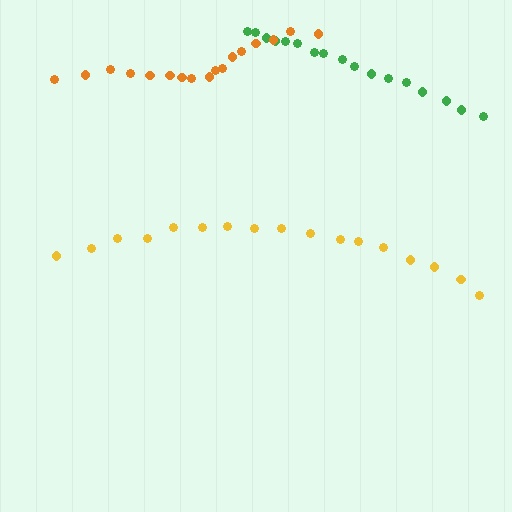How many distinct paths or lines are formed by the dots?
There are 3 distinct paths.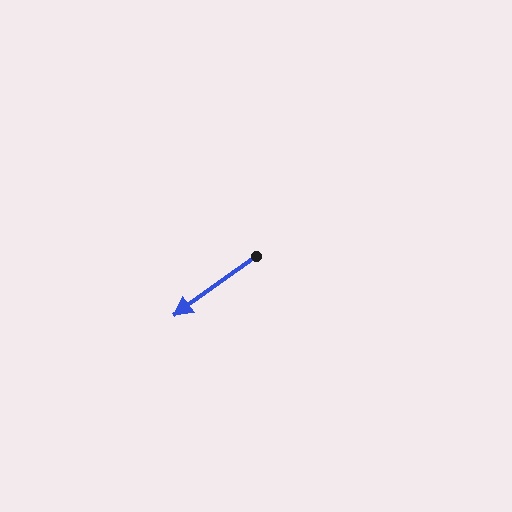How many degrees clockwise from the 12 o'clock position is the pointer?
Approximately 234 degrees.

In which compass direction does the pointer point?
Southwest.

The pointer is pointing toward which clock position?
Roughly 8 o'clock.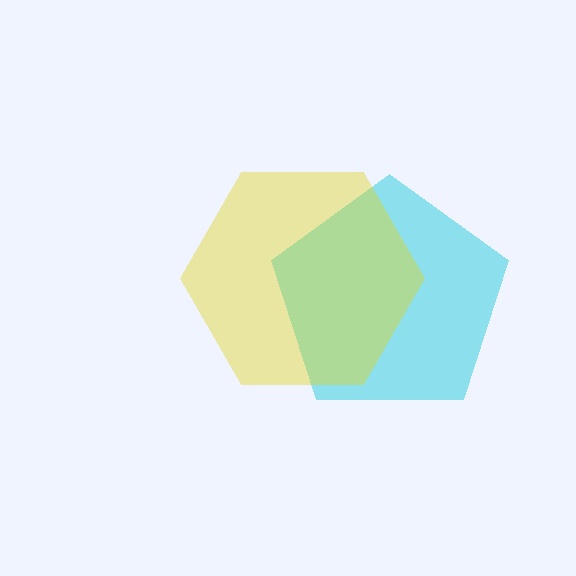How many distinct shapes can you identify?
There are 2 distinct shapes: a cyan pentagon, a yellow hexagon.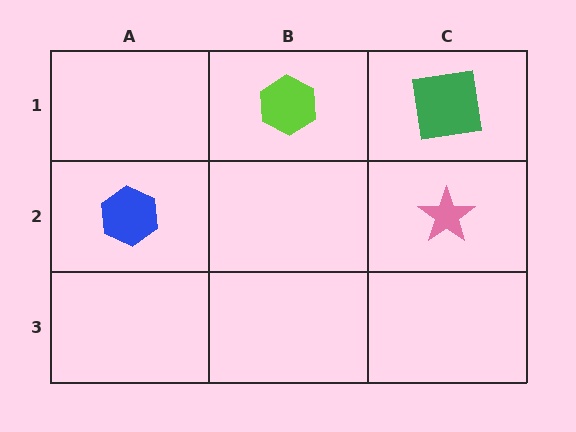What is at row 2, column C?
A pink star.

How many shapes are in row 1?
2 shapes.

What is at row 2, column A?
A blue hexagon.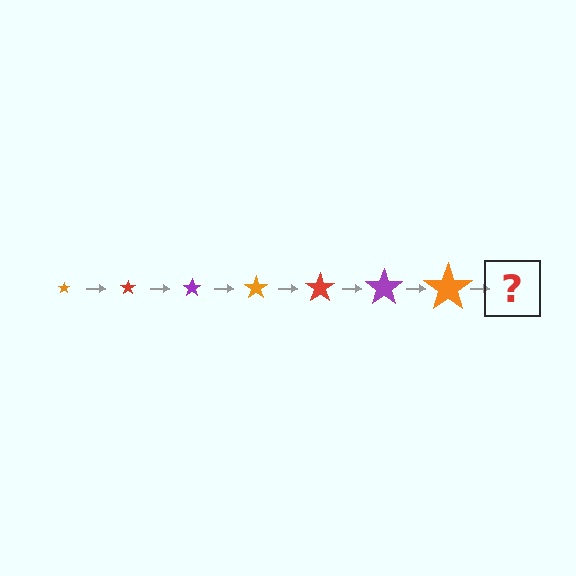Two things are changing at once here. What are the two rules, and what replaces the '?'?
The two rules are that the star grows larger each step and the color cycles through orange, red, and purple. The '?' should be a red star, larger than the previous one.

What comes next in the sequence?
The next element should be a red star, larger than the previous one.